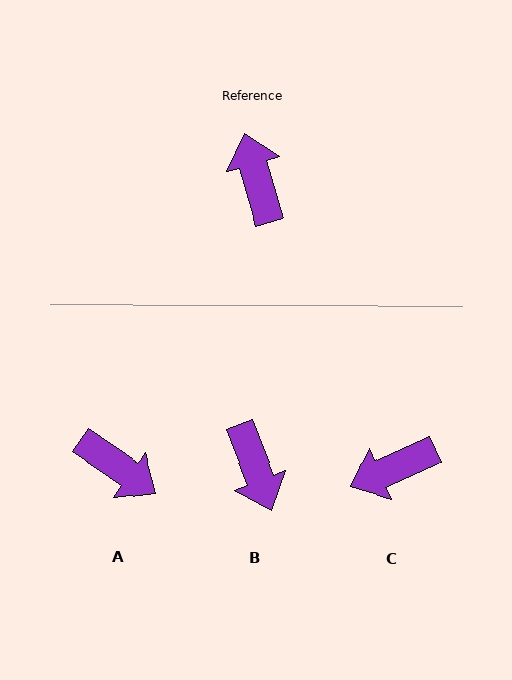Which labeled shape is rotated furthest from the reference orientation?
B, about 175 degrees away.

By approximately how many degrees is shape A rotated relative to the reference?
Approximately 140 degrees clockwise.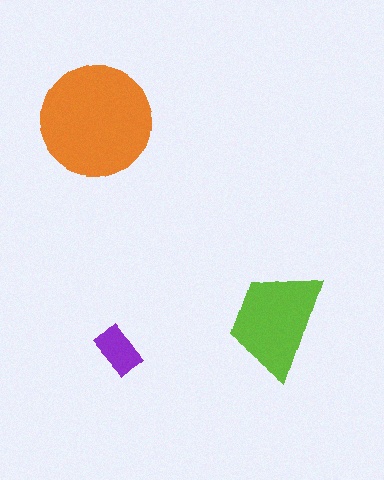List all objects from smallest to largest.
The purple rectangle, the lime trapezoid, the orange circle.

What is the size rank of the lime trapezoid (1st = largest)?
2nd.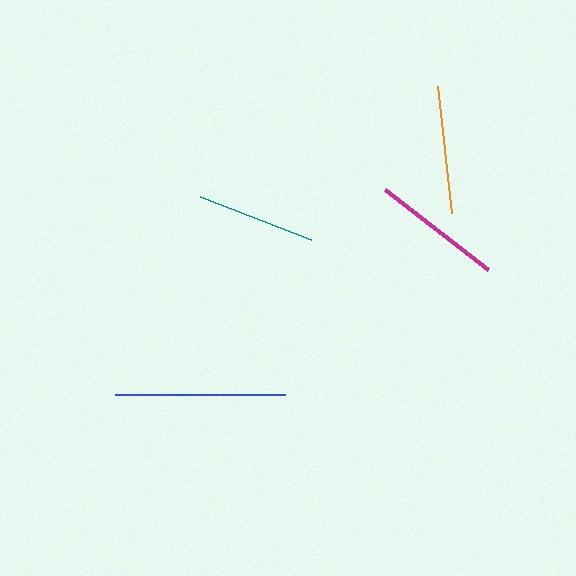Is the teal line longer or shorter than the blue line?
The blue line is longer than the teal line.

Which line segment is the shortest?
The teal line is the shortest at approximately 119 pixels.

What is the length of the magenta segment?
The magenta segment is approximately 131 pixels long.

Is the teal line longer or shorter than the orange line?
The orange line is longer than the teal line.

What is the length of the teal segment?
The teal segment is approximately 119 pixels long.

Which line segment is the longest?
The blue line is the longest at approximately 170 pixels.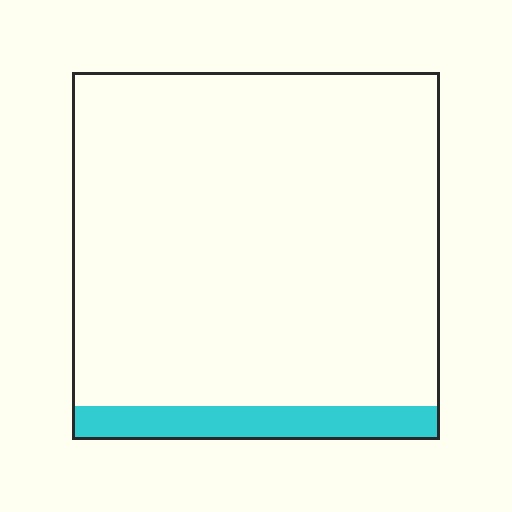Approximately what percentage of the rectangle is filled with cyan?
Approximately 10%.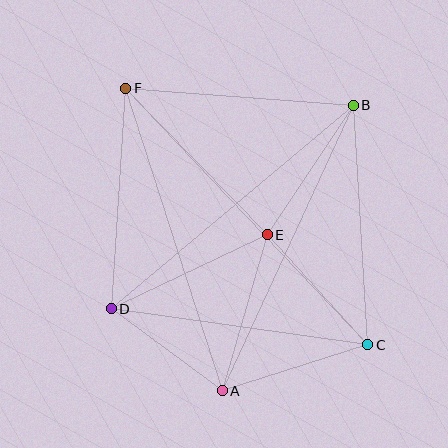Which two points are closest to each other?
Points A and D are closest to each other.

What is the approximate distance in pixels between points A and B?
The distance between A and B is approximately 314 pixels.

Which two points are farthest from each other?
Points C and F are farthest from each other.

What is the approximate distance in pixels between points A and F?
The distance between A and F is approximately 318 pixels.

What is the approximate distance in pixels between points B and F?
The distance between B and F is approximately 228 pixels.